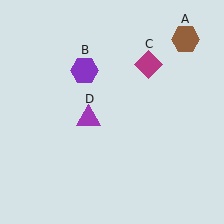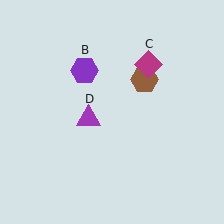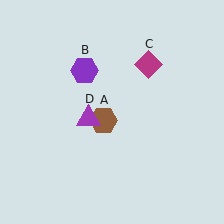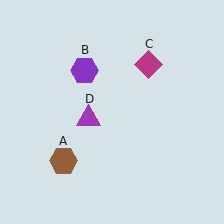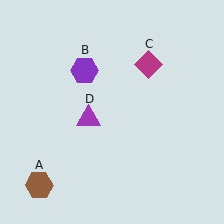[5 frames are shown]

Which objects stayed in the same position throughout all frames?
Purple hexagon (object B) and magenta diamond (object C) and purple triangle (object D) remained stationary.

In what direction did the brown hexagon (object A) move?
The brown hexagon (object A) moved down and to the left.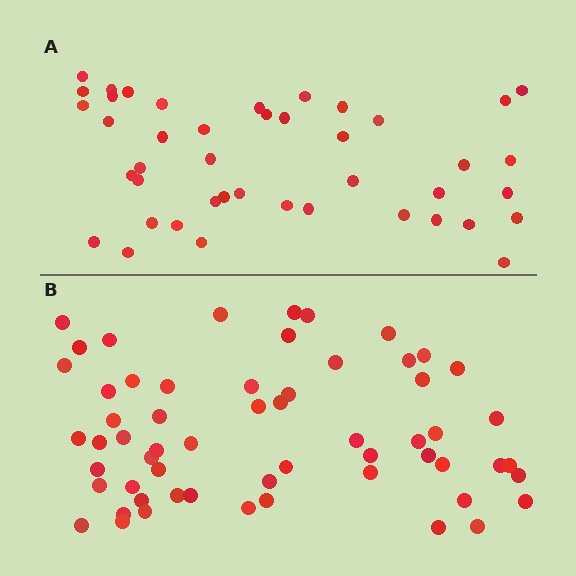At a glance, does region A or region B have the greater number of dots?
Region B (the bottom region) has more dots.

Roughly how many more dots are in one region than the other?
Region B has approximately 15 more dots than region A.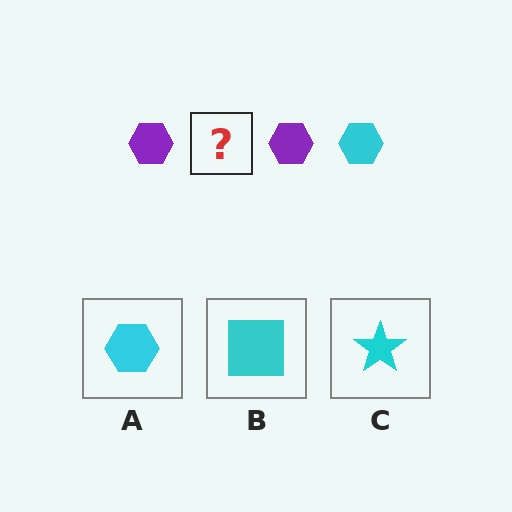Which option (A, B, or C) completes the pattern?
A.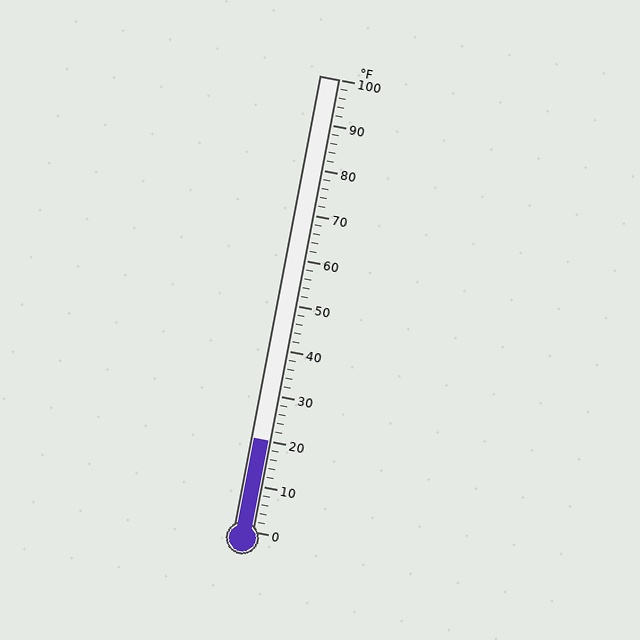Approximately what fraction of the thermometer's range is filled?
The thermometer is filled to approximately 20% of its range.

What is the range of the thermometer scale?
The thermometer scale ranges from 0°F to 100°F.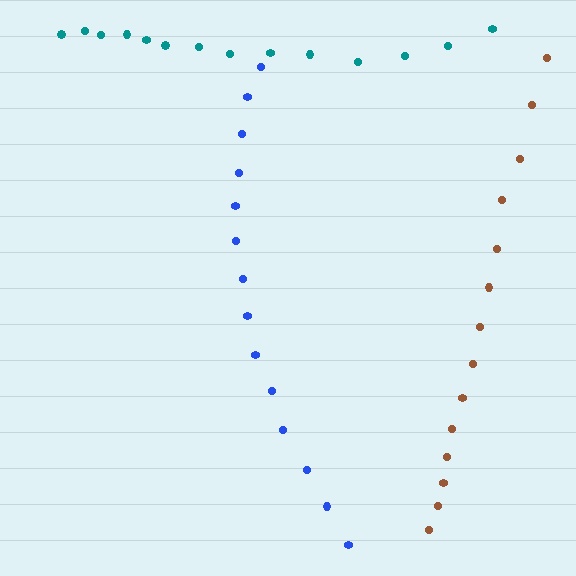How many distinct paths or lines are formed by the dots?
There are 3 distinct paths.